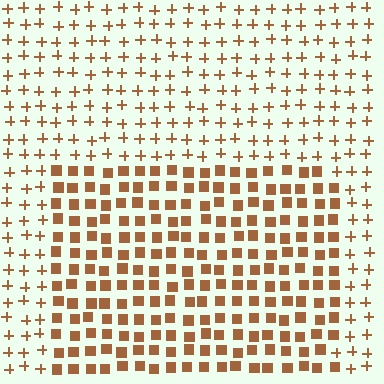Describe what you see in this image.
The image is filled with small brown elements arranged in a uniform grid. A rectangle-shaped region contains squares, while the surrounding area contains plus signs. The boundary is defined purely by the change in element shape.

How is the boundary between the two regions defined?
The boundary is defined by a change in element shape: squares inside vs. plus signs outside. All elements share the same color and spacing.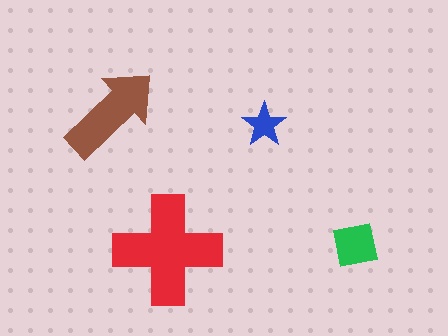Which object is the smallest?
The blue star.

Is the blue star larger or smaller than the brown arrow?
Smaller.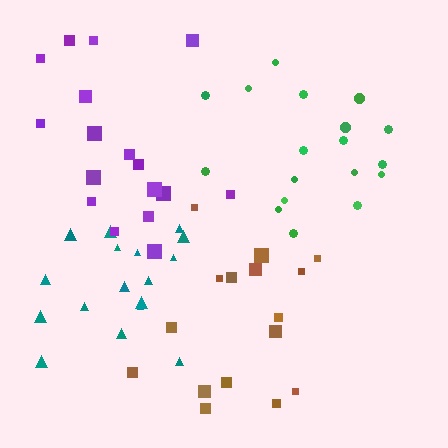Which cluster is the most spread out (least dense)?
Brown.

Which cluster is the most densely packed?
Teal.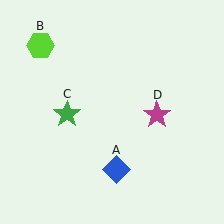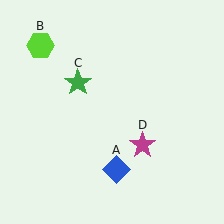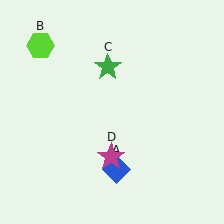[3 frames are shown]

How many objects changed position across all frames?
2 objects changed position: green star (object C), magenta star (object D).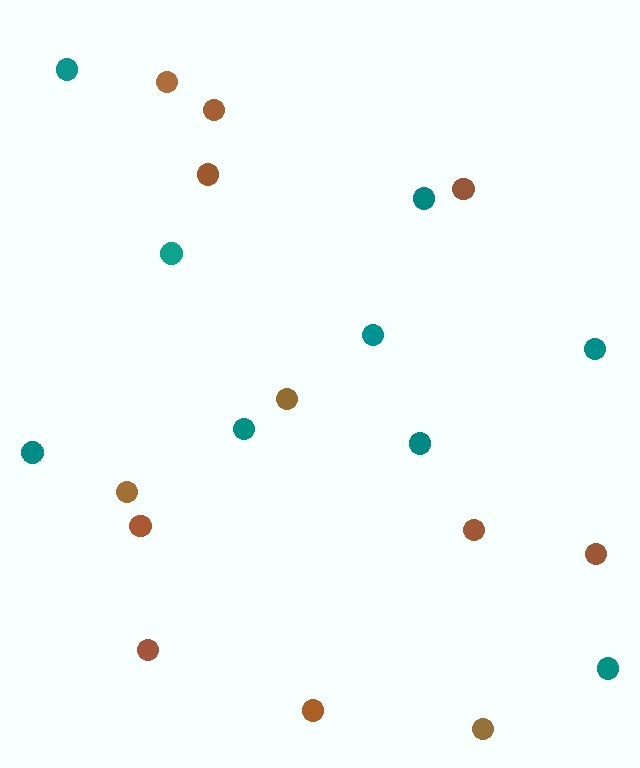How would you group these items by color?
There are 2 groups: one group of teal circles (9) and one group of brown circles (12).